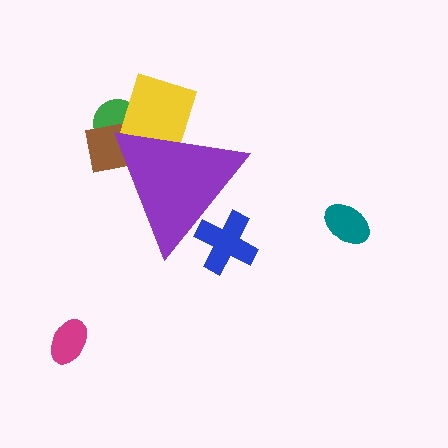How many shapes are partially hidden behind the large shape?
4 shapes are partially hidden.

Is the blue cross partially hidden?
Yes, the blue cross is partially hidden behind the purple triangle.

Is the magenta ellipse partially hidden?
No, the magenta ellipse is fully visible.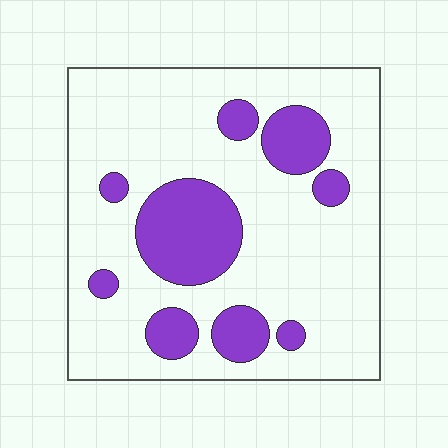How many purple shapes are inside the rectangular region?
9.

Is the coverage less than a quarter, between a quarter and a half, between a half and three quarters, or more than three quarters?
Less than a quarter.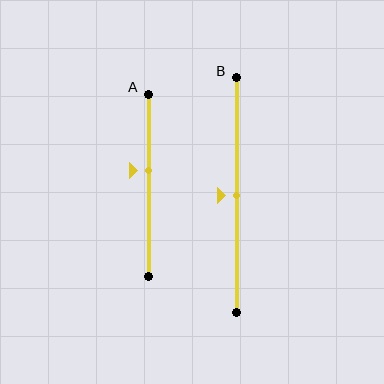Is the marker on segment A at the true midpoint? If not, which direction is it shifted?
No, the marker on segment A is shifted upward by about 8% of the segment length.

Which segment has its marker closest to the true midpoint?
Segment B has its marker closest to the true midpoint.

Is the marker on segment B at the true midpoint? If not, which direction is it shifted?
Yes, the marker on segment B is at the true midpoint.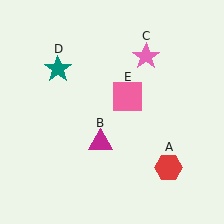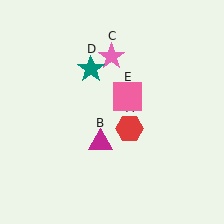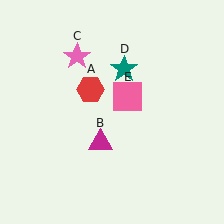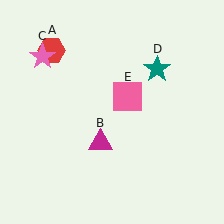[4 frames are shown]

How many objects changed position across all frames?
3 objects changed position: red hexagon (object A), pink star (object C), teal star (object D).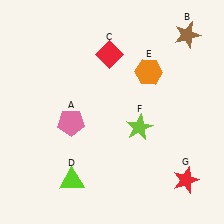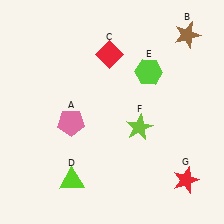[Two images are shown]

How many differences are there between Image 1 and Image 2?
There is 1 difference between the two images.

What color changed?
The hexagon (E) changed from orange in Image 1 to lime in Image 2.